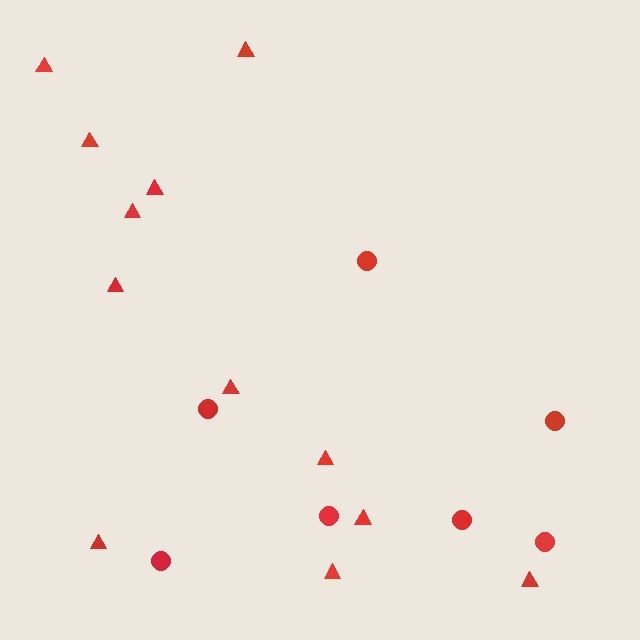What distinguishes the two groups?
There are 2 groups: one group of triangles (12) and one group of circles (7).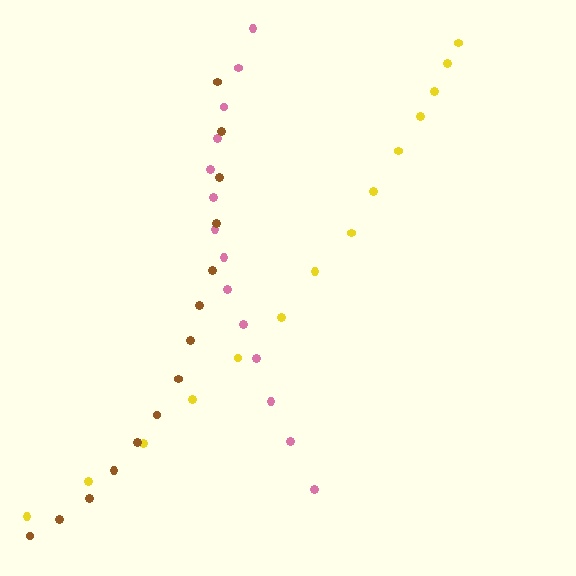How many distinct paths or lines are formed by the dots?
There are 3 distinct paths.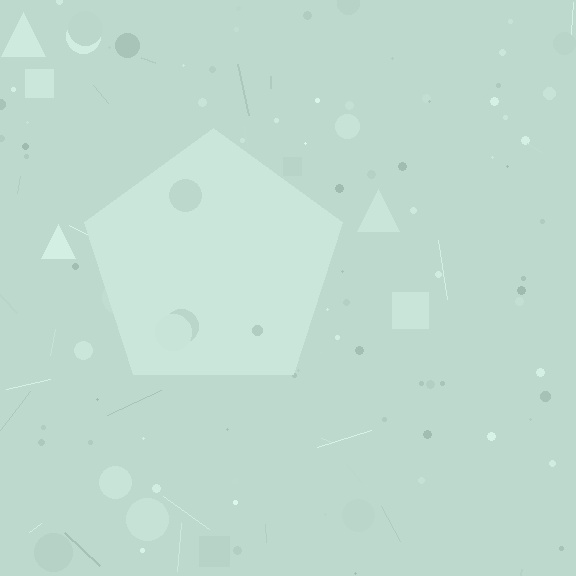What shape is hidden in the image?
A pentagon is hidden in the image.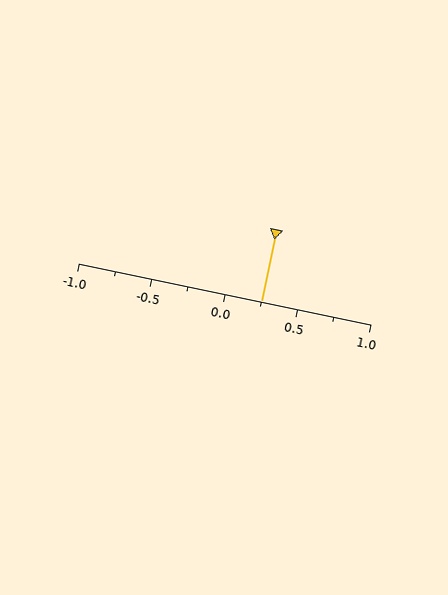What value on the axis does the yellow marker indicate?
The marker indicates approximately 0.25.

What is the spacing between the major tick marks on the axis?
The major ticks are spaced 0.5 apart.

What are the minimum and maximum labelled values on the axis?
The axis runs from -1.0 to 1.0.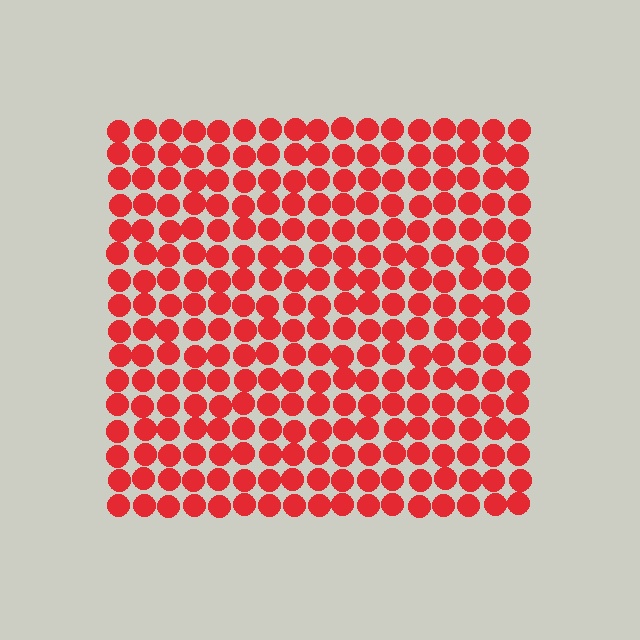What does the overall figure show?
The overall figure shows a square.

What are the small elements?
The small elements are circles.